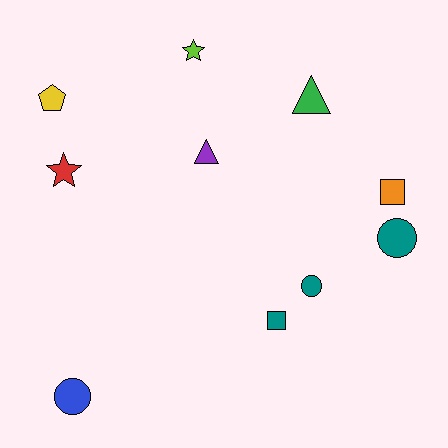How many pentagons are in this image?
There is 1 pentagon.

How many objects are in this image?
There are 10 objects.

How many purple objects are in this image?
There is 1 purple object.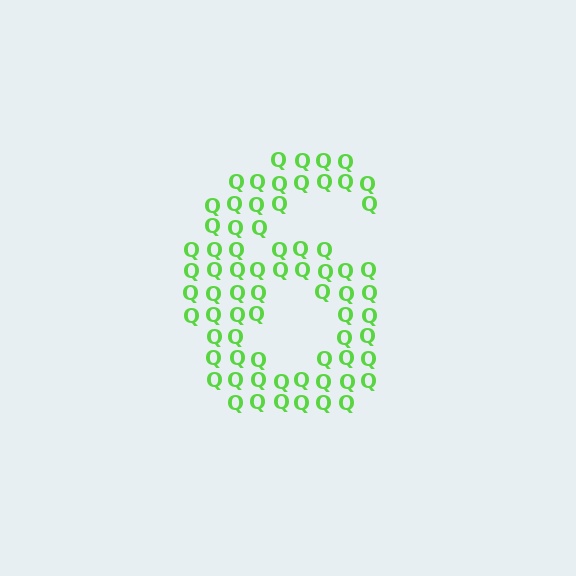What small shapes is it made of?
It is made of small letter Q's.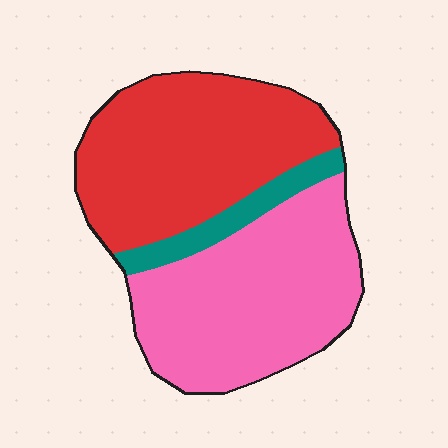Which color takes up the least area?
Teal, at roughly 10%.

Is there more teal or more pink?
Pink.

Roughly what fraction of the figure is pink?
Pink takes up between a quarter and a half of the figure.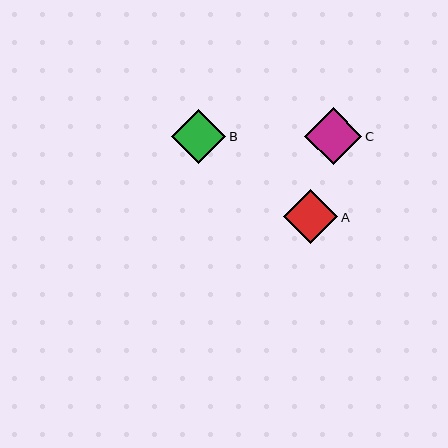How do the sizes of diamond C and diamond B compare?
Diamond C and diamond B are approximately the same size.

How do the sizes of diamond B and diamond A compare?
Diamond B and diamond A are approximately the same size.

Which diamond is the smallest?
Diamond A is the smallest with a size of approximately 54 pixels.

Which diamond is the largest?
Diamond C is the largest with a size of approximately 57 pixels.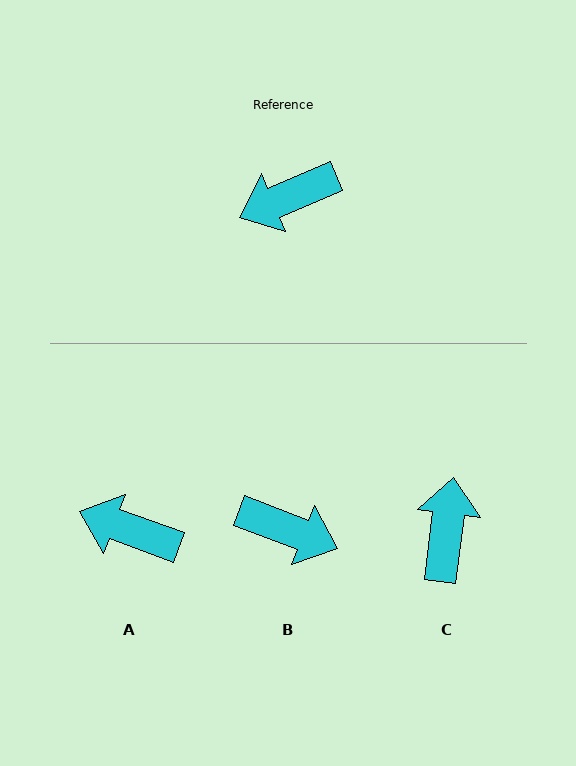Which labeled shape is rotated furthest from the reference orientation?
B, about 136 degrees away.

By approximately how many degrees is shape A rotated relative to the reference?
Approximately 43 degrees clockwise.